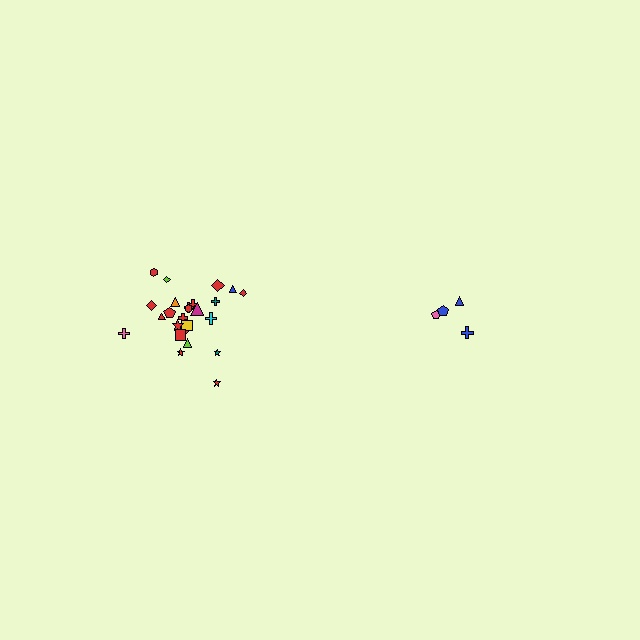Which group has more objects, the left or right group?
The left group.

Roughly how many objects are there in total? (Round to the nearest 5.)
Roughly 30 objects in total.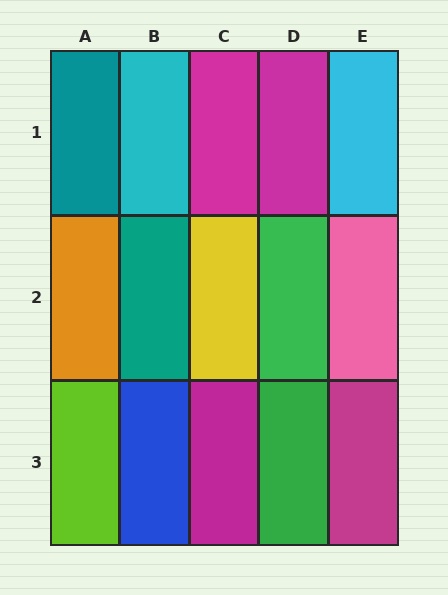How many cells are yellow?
1 cell is yellow.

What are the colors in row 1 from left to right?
Teal, cyan, magenta, magenta, cyan.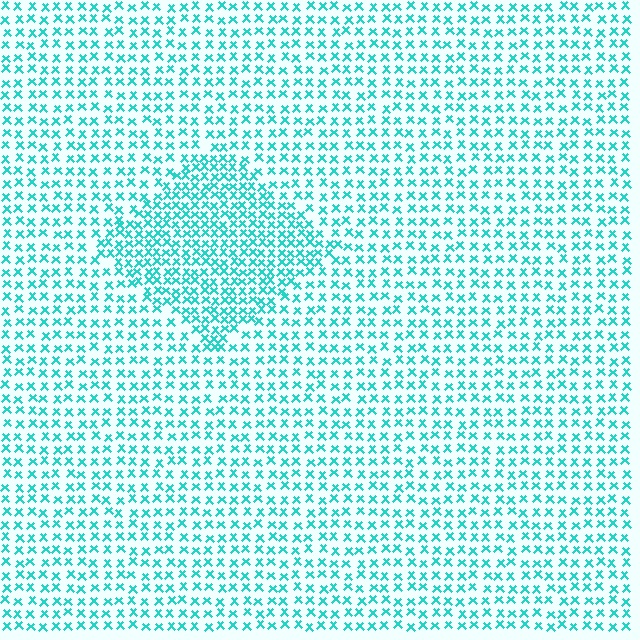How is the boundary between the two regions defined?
The boundary is defined by a change in element density (approximately 1.8x ratio). All elements are the same color, size, and shape.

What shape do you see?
I see a diamond.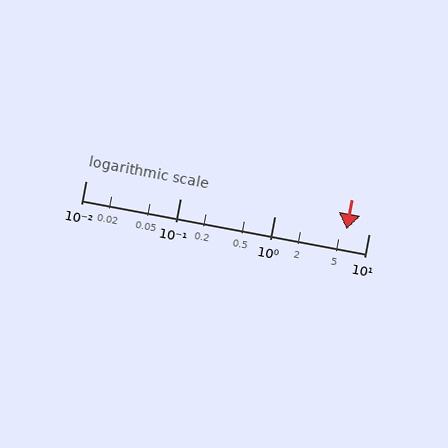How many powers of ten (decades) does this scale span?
The scale spans 3 decades, from 0.01 to 10.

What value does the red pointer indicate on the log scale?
The pointer indicates approximately 5.8.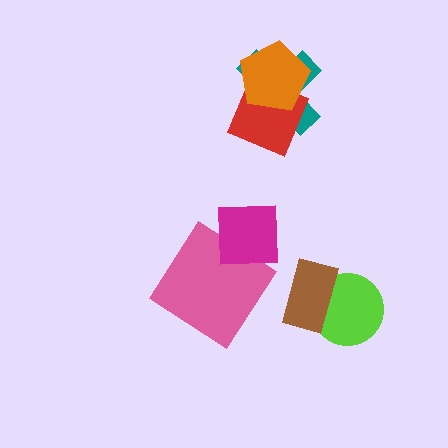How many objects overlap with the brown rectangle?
1 object overlaps with the brown rectangle.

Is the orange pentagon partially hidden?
No, no other shape covers it.